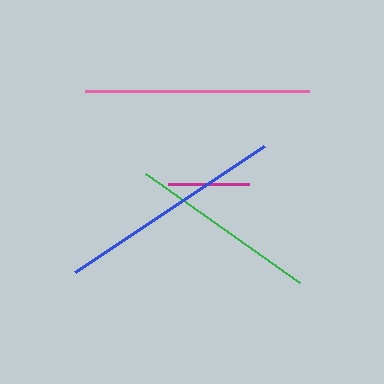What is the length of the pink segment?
The pink segment is approximately 224 pixels long.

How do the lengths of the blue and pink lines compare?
The blue and pink lines are approximately the same length.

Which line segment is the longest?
The blue line is the longest at approximately 227 pixels.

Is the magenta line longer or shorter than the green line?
The green line is longer than the magenta line.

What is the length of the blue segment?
The blue segment is approximately 227 pixels long.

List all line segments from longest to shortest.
From longest to shortest: blue, pink, green, magenta.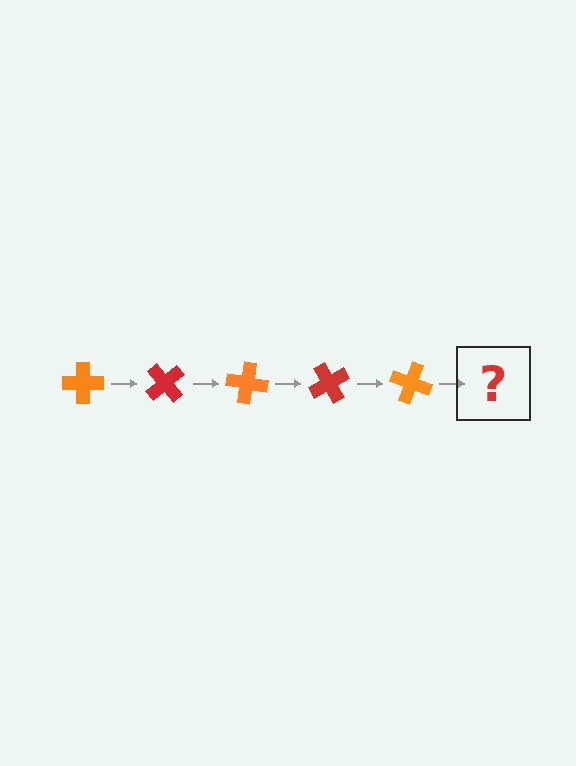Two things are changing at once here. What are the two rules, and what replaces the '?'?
The two rules are that it rotates 50 degrees each step and the color cycles through orange and red. The '?' should be a red cross, rotated 250 degrees from the start.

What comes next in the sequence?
The next element should be a red cross, rotated 250 degrees from the start.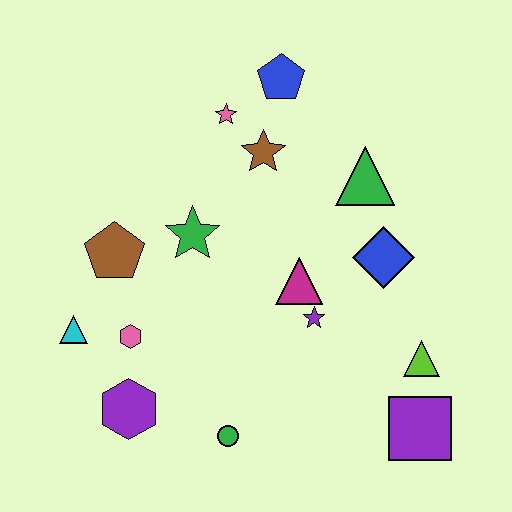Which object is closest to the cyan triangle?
The pink hexagon is closest to the cyan triangle.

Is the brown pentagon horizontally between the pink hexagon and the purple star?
No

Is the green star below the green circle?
No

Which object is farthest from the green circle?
The blue pentagon is farthest from the green circle.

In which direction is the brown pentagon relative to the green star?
The brown pentagon is to the left of the green star.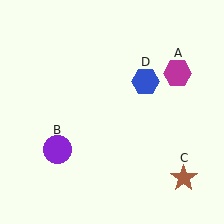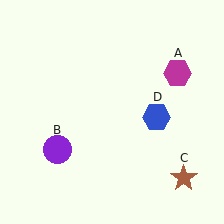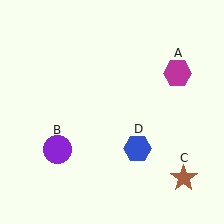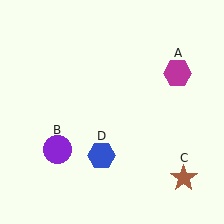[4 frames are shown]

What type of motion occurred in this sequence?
The blue hexagon (object D) rotated clockwise around the center of the scene.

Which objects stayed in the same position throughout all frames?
Magenta hexagon (object A) and purple circle (object B) and brown star (object C) remained stationary.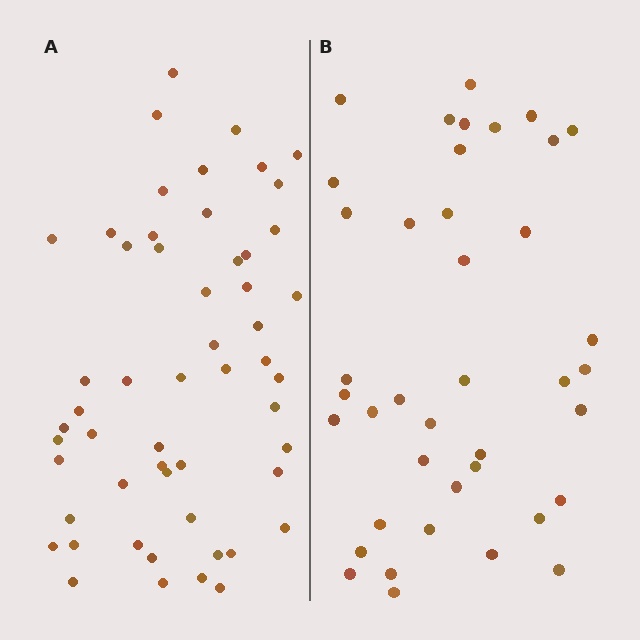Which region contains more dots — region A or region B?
Region A (the left region) has more dots.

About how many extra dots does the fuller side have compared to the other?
Region A has approximately 15 more dots than region B.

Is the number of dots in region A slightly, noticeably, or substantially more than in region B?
Region A has noticeably more, but not dramatically so. The ratio is roughly 1.4 to 1.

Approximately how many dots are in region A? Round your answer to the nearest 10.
About 50 dots. (The exact count is 54, which rounds to 50.)